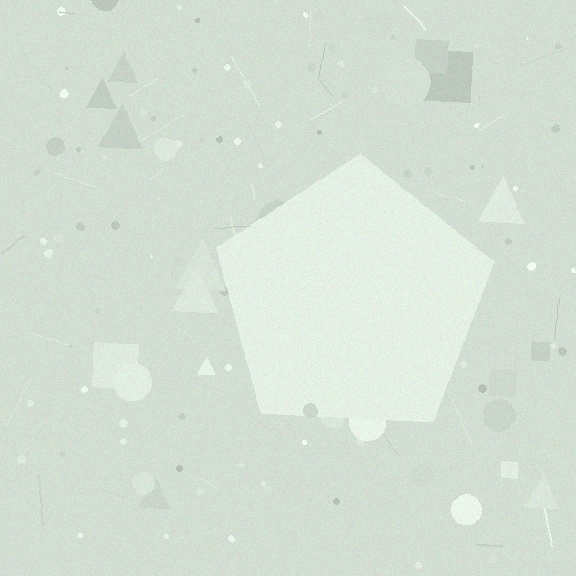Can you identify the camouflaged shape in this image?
The camouflaged shape is a pentagon.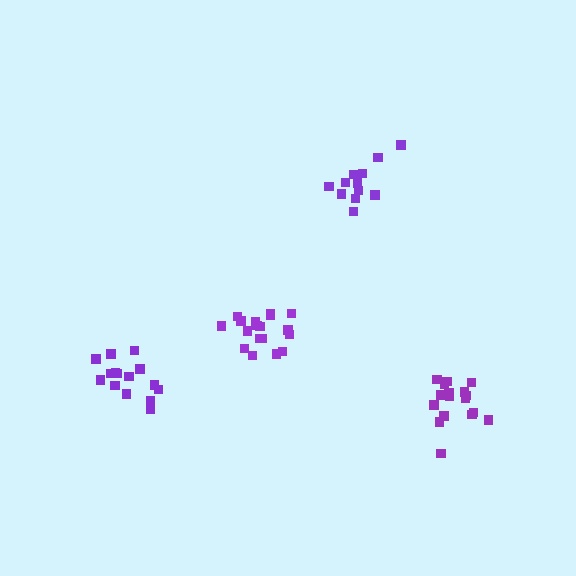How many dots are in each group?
Group 1: 20 dots, Group 2: 14 dots, Group 3: 16 dots, Group 4: 17 dots (67 total).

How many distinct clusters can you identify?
There are 4 distinct clusters.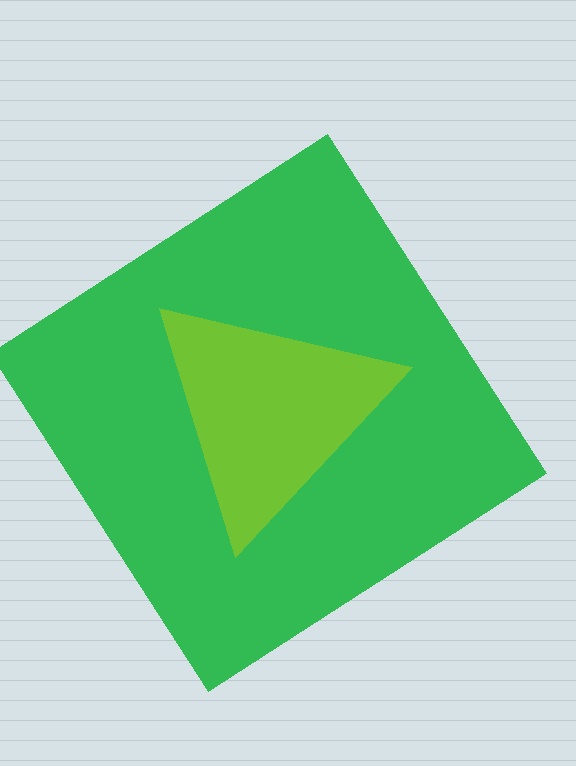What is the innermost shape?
The lime triangle.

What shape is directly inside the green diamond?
The lime triangle.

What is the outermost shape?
The green diamond.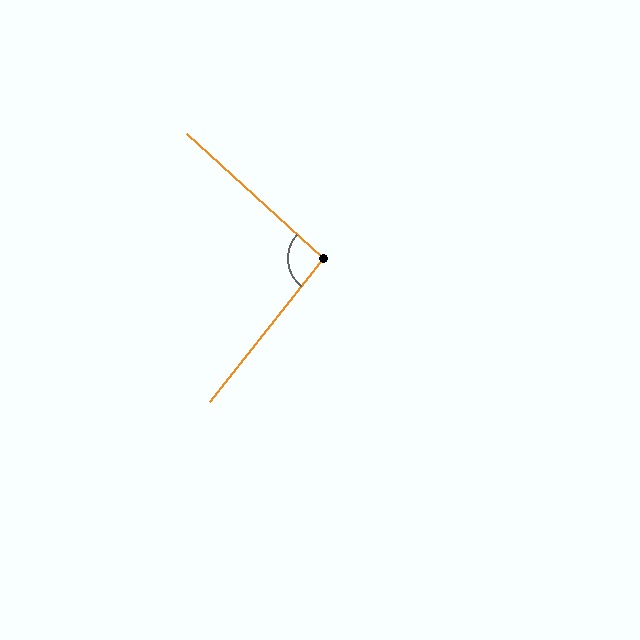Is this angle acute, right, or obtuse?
It is approximately a right angle.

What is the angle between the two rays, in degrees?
Approximately 94 degrees.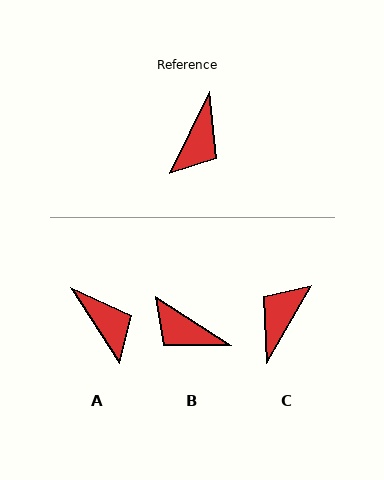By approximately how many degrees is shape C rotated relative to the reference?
Approximately 176 degrees counter-clockwise.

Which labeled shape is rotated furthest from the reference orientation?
C, about 176 degrees away.